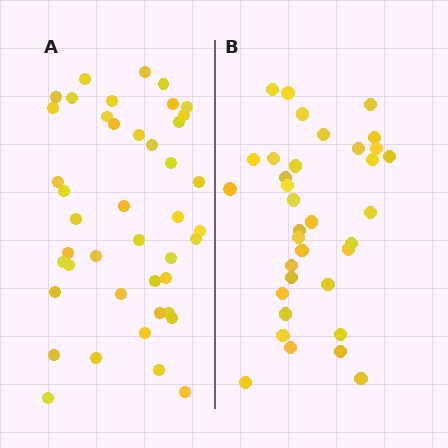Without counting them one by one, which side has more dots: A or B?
Region A (the left region) has more dots.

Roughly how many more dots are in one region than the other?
Region A has roughly 8 or so more dots than region B.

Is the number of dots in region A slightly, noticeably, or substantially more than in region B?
Region A has only slightly more — the two regions are fairly close. The ratio is roughly 1.2 to 1.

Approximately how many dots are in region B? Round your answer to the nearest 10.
About 40 dots. (The exact count is 35, which rounds to 40.)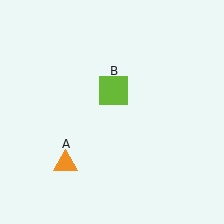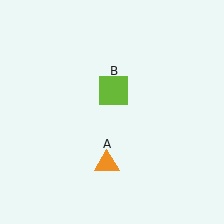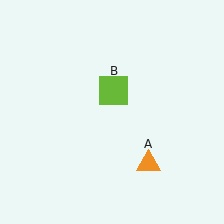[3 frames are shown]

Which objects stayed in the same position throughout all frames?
Lime square (object B) remained stationary.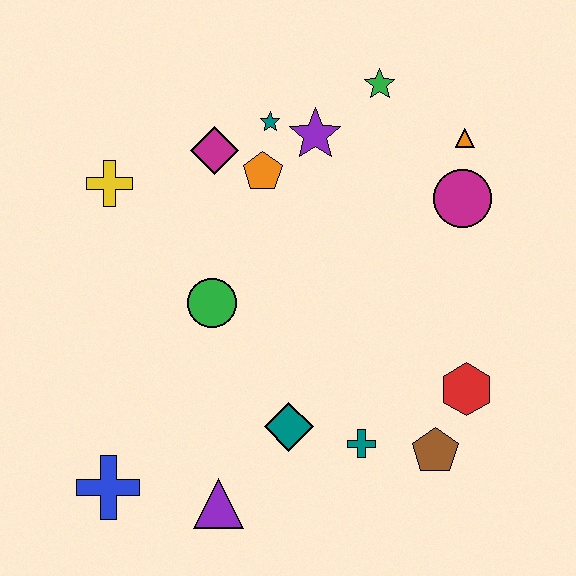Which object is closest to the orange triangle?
The magenta circle is closest to the orange triangle.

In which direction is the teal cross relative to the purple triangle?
The teal cross is to the right of the purple triangle.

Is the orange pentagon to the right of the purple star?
No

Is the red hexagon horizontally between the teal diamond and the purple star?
No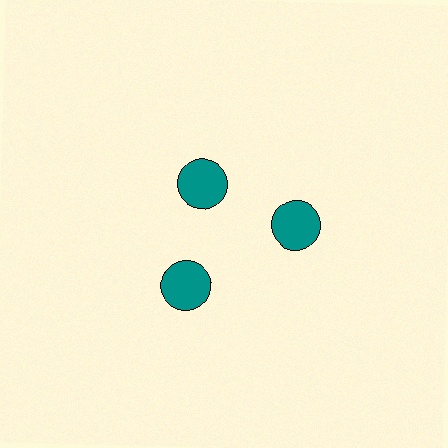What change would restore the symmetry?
The symmetry would be restored by moving it outward, back onto the ring so that all 3 circles sit at equal angles and equal distance from the center.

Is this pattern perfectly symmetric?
No. The 3 teal circles are arranged in a ring, but one element near the 11 o'clock position is pulled inward toward the center, breaking the 3-fold rotational symmetry.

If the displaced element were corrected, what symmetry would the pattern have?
It would have 3-fold rotational symmetry — the pattern would map onto itself every 120 degrees.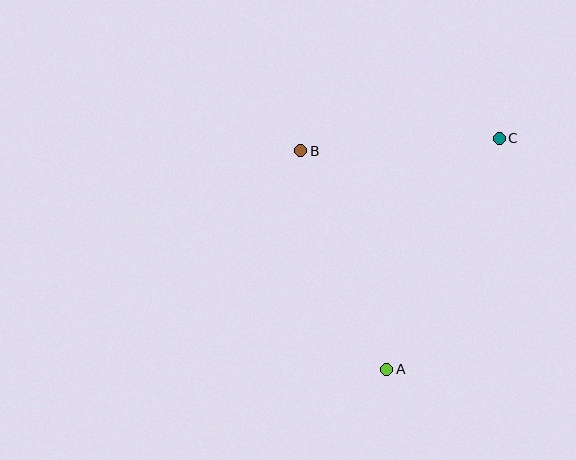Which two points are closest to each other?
Points B and C are closest to each other.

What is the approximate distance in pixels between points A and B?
The distance between A and B is approximately 234 pixels.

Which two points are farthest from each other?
Points A and C are farthest from each other.